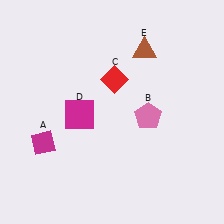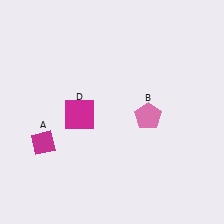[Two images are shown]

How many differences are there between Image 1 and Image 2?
There are 2 differences between the two images.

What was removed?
The red diamond (C), the brown triangle (E) were removed in Image 2.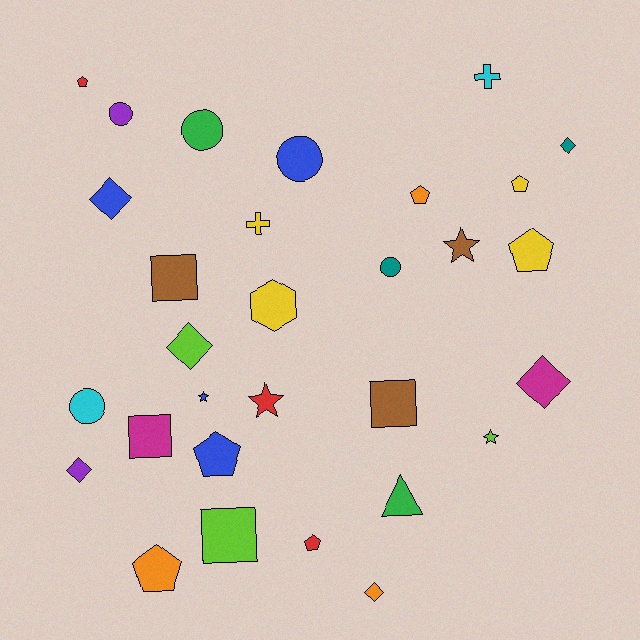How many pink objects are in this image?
There are no pink objects.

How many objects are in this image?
There are 30 objects.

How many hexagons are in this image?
There is 1 hexagon.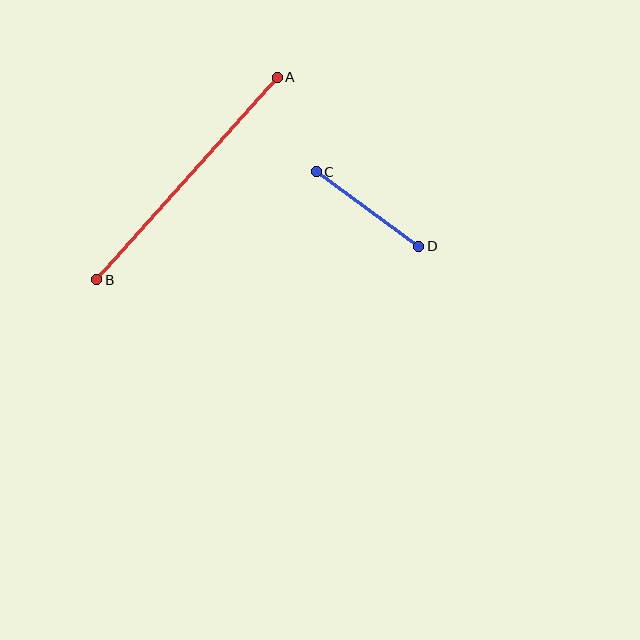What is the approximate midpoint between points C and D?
The midpoint is at approximately (367, 209) pixels.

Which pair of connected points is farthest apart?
Points A and B are farthest apart.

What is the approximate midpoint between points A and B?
The midpoint is at approximately (187, 179) pixels.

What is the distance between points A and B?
The distance is approximately 271 pixels.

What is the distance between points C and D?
The distance is approximately 127 pixels.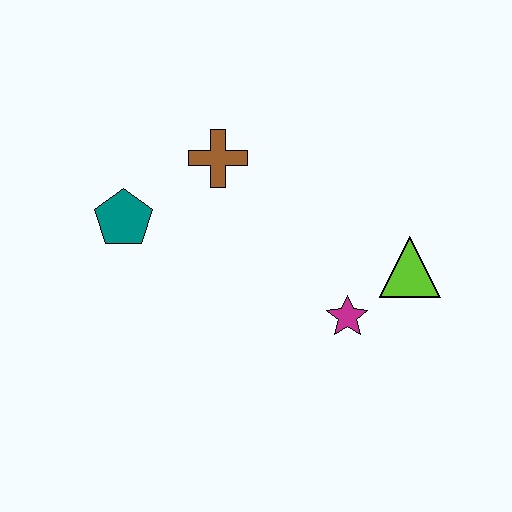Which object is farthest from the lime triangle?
The teal pentagon is farthest from the lime triangle.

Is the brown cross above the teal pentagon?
Yes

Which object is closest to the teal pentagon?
The brown cross is closest to the teal pentagon.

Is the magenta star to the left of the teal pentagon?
No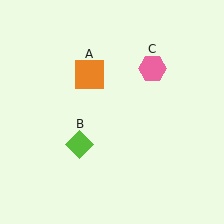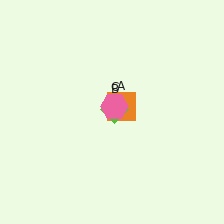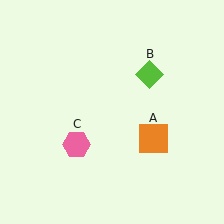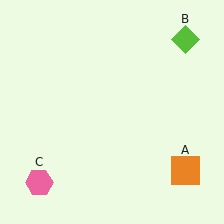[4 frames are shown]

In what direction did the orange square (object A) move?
The orange square (object A) moved down and to the right.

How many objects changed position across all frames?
3 objects changed position: orange square (object A), lime diamond (object B), pink hexagon (object C).